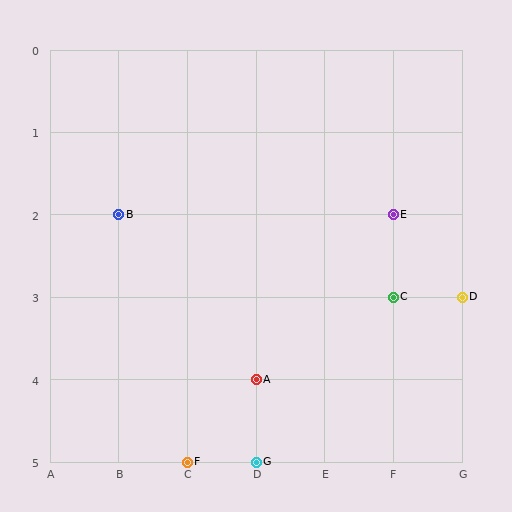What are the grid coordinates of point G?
Point G is at grid coordinates (D, 5).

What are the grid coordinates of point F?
Point F is at grid coordinates (C, 5).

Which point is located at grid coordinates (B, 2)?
Point B is at (B, 2).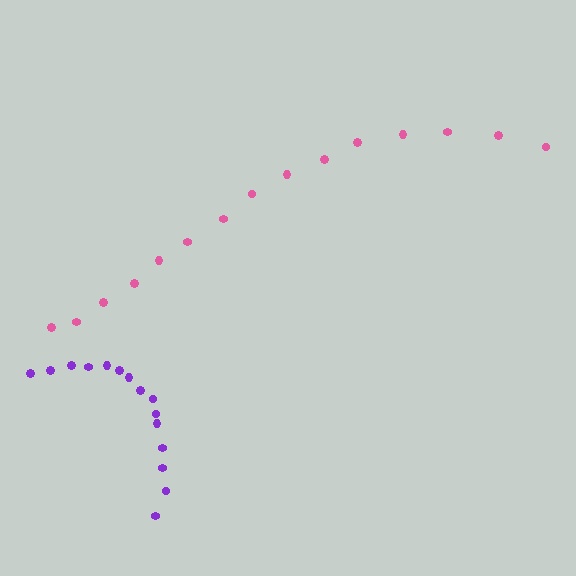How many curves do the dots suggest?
There are 2 distinct paths.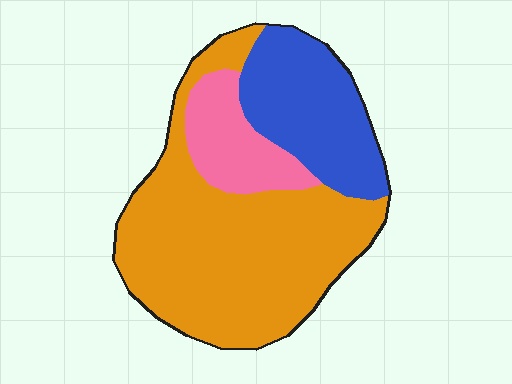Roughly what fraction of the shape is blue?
Blue covers around 25% of the shape.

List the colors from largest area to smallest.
From largest to smallest: orange, blue, pink.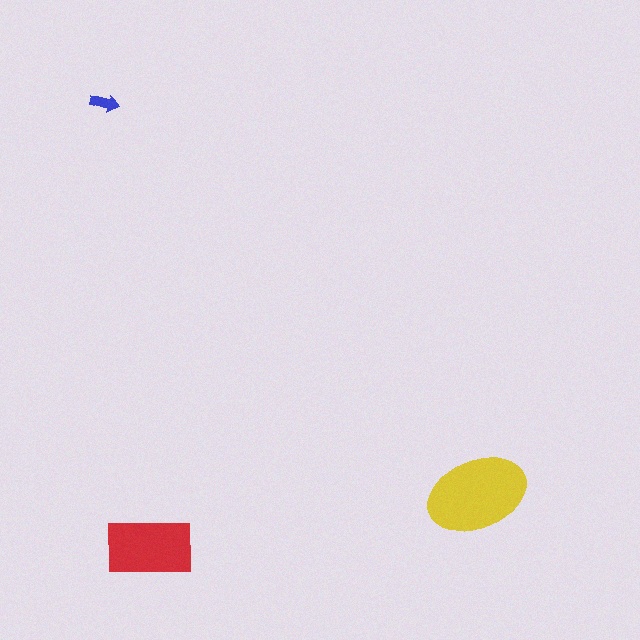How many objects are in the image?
There are 3 objects in the image.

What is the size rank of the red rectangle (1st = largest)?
2nd.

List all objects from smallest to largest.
The blue arrow, the red rectangle, the yellow ellipse.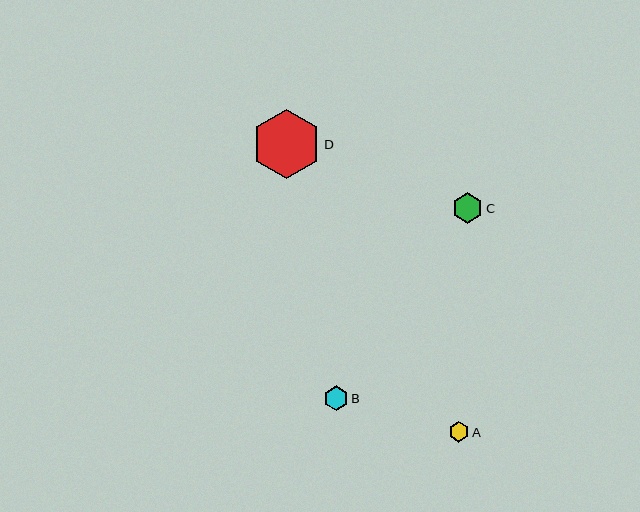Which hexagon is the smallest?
Hexagon A is the smallest with a size of approximately 21 pixels.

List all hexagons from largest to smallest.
From largest to smallest: D, C, B, A.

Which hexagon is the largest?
Hexagon D is the largest with a size of approximately 70 pixels.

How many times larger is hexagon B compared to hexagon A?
Hexagon B is approximately 1.2 times the size of hexagon A.